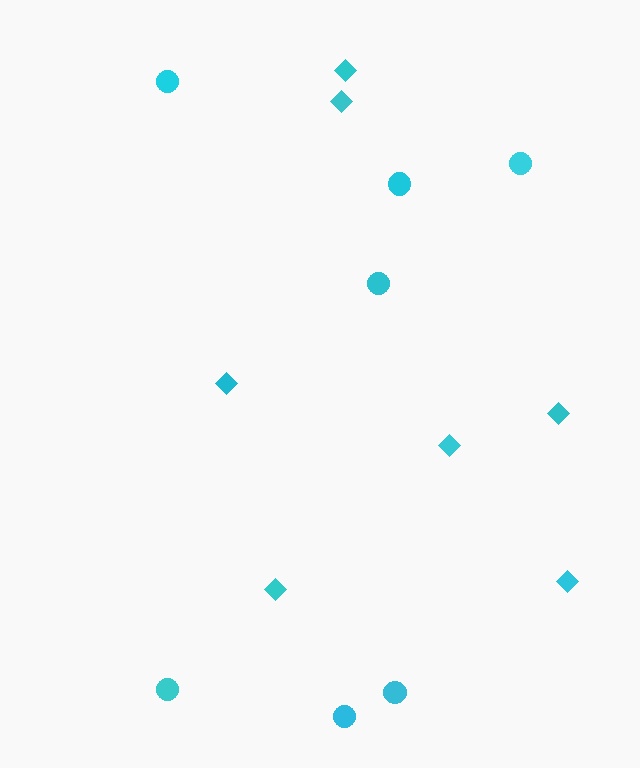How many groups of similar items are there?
There are 2 groups: one group of circles (7) and one group of diamonds (7).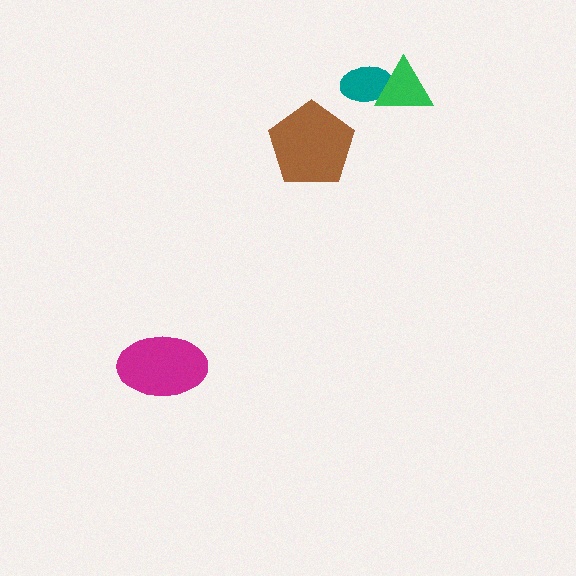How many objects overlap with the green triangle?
1 object overlaps with the green triangle.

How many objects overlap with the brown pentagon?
0 objects overlap with the brown pentagon.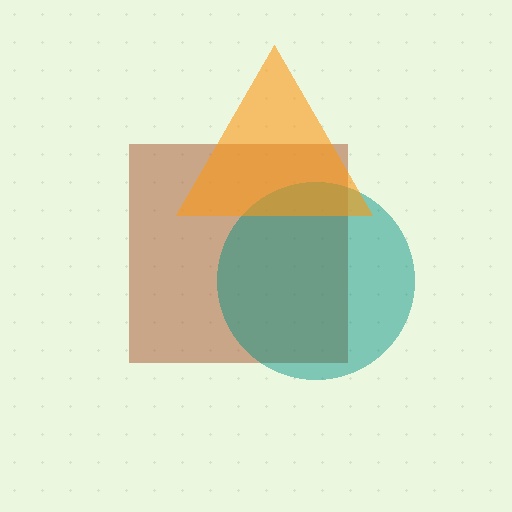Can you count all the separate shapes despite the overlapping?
Yes, there are 3 separate shapes.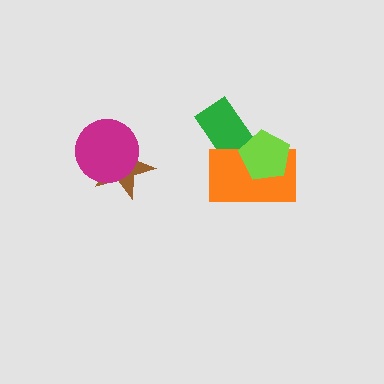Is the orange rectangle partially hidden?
Yes, it is partially covered by another shape.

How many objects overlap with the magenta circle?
1 object overlaps with the magenta circle.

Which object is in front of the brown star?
The magenta circle is in front of the brown star.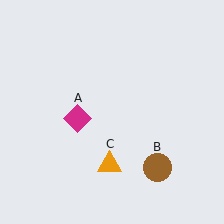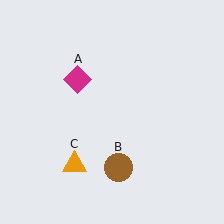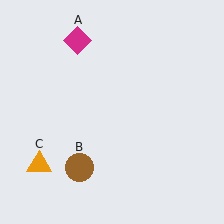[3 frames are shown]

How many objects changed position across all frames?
3 objects changed position: magenta diamond (object A), brown circle (object B), orange triangle (object C).